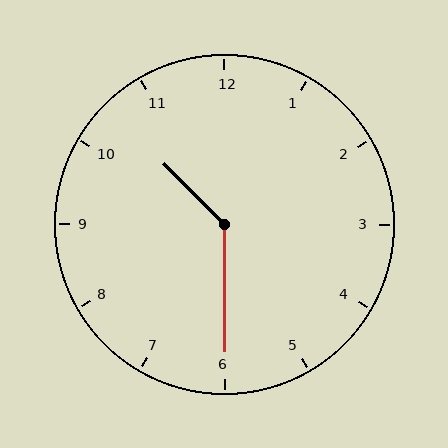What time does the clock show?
10:30.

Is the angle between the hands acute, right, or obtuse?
It is obtuse.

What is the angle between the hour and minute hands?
Approximately 135 degrees.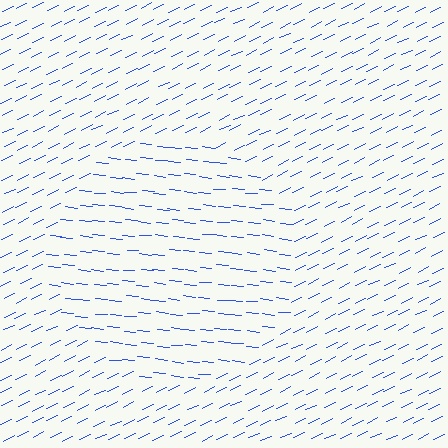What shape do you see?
I see a circle.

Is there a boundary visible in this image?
Yes, there is a texture boundary formed by a change in line orientation.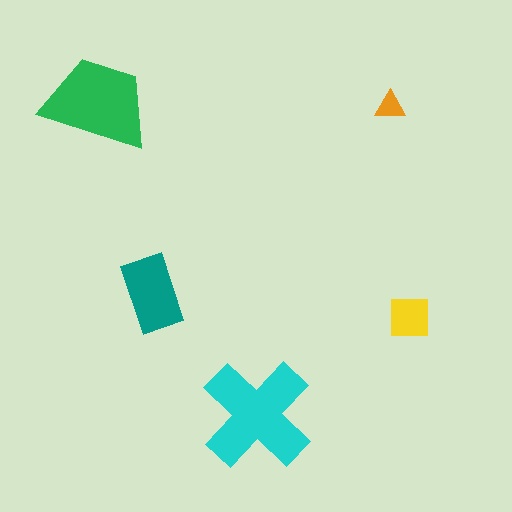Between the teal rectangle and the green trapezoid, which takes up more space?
The green trapezoid.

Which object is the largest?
The cyan cross.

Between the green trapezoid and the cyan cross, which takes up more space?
The cyan cross.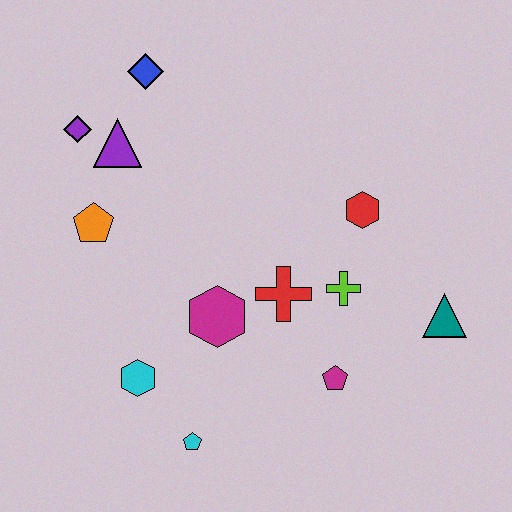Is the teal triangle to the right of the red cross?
Yes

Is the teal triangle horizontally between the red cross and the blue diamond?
No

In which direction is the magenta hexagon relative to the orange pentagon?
The magenta hexagon is to the right of the orange pentagon.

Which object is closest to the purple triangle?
The purple diamond is closest to the purple triangle.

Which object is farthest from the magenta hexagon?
The blue diamond is farthest from the magenta hexagon.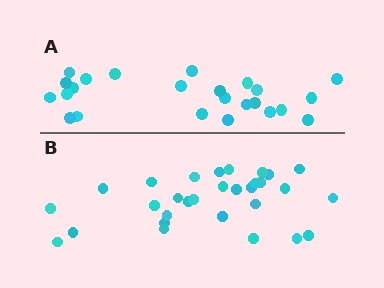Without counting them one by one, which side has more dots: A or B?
Region B (the bottom region) has more dots.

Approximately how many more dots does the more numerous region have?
Region B has about 6 more dots than region A.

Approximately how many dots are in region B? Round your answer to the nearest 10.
About 30 dots.